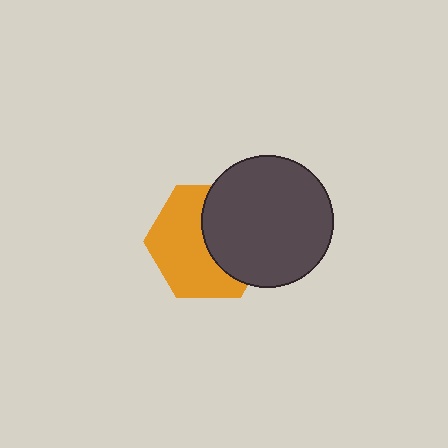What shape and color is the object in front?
The object in front is a dark gray circle.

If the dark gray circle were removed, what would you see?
You would see the complete orange hexagon.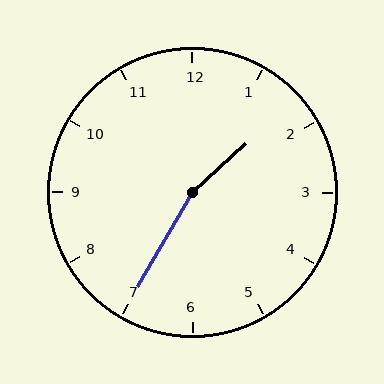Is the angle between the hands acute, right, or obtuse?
It is obtuse.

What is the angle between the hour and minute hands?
Approximately 162 degrees.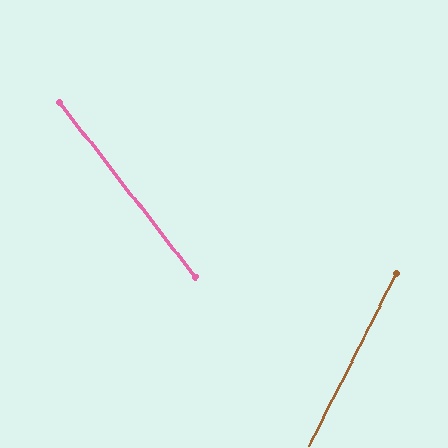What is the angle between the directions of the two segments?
Approximately 65 degrees.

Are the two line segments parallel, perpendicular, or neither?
Neither parallel nor perpendicular — they differ by about 65°.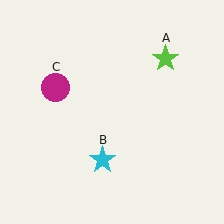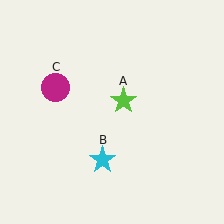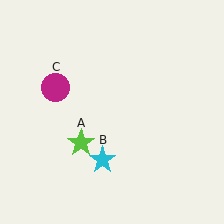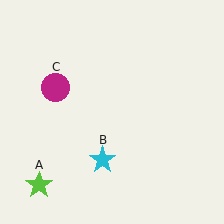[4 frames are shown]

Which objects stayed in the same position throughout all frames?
Cyan star (object B) and magenta circle (object C) remained stationary.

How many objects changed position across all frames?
1 object changed position: lime star (object A).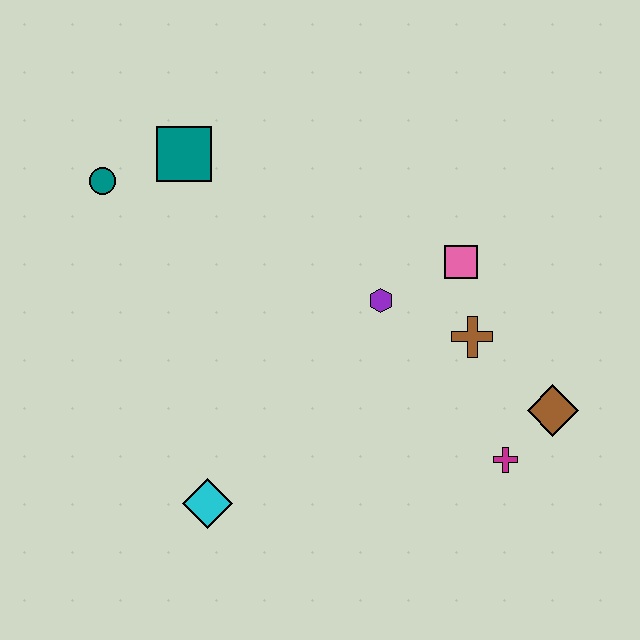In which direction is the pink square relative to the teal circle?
The pink square is to the right of the teal circle.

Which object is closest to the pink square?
The brown cross is closest to the pink square.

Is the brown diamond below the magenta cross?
No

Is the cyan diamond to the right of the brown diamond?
No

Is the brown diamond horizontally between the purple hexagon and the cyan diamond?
No